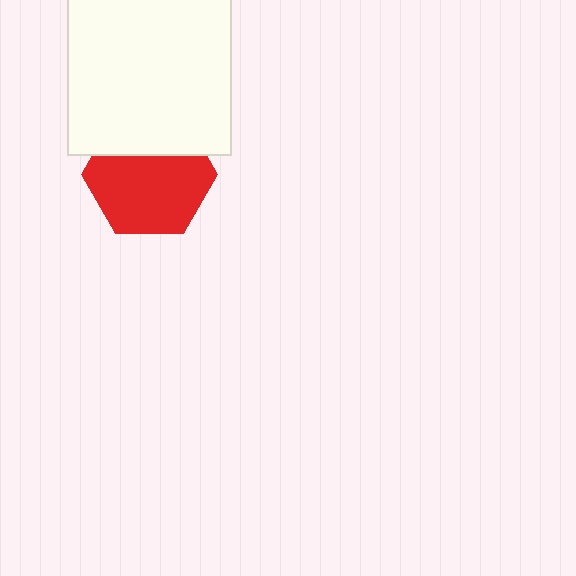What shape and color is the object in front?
The object in front is a white square.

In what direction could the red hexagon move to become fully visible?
The red hexagon could move down. That would shift it out from behind the white square entirely.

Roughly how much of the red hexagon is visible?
Most of it is visible (roughly 70%).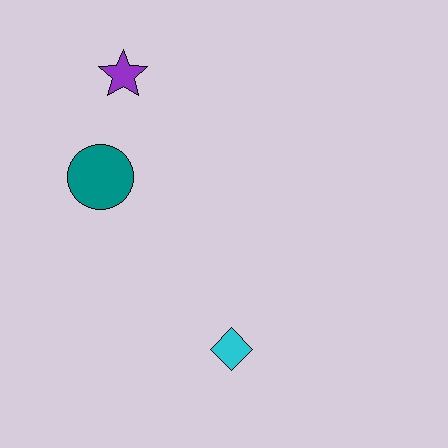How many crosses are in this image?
There are no crosses.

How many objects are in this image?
There are 3 objects.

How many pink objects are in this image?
There are no pink objects.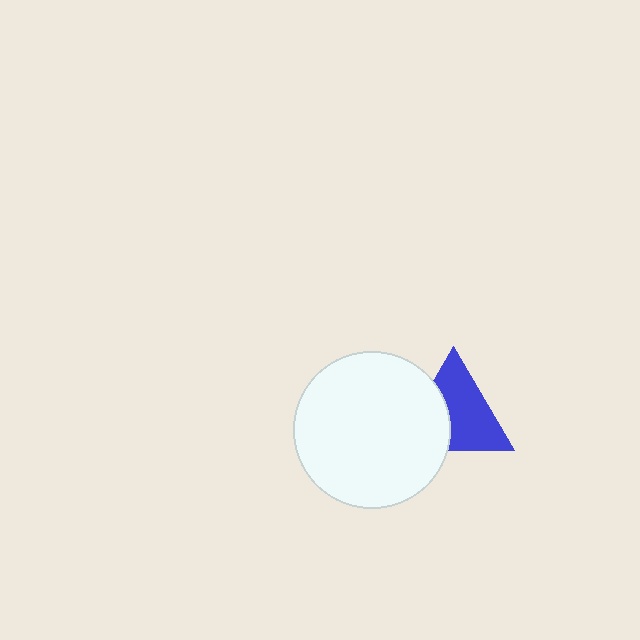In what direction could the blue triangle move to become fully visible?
The blue triangle could move right. That would shift it out from behind the white circle entirely.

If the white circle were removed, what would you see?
You would see the complete blue triangle.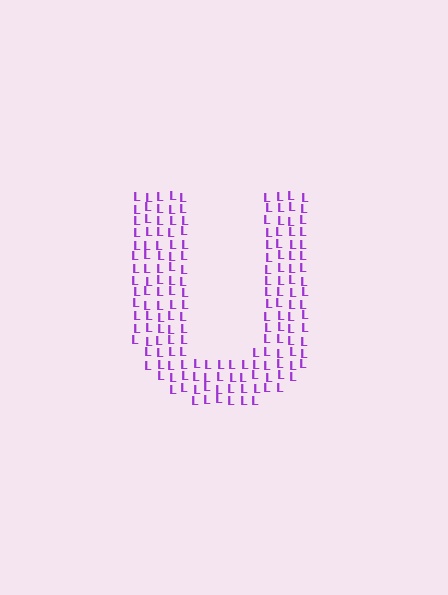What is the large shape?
The large shape is the letter U.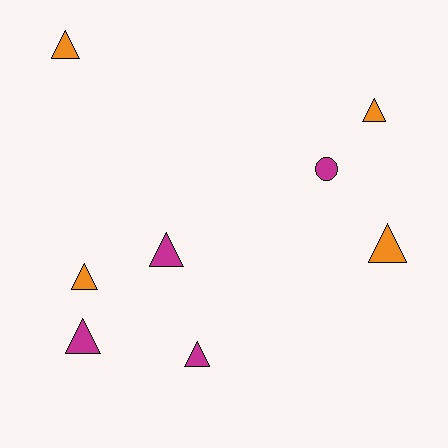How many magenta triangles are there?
There are 3 magenta triangles.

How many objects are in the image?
There are 8 objects.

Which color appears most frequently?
Magenta, with 4 objects.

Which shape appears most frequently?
Triangle, with 7 objects.